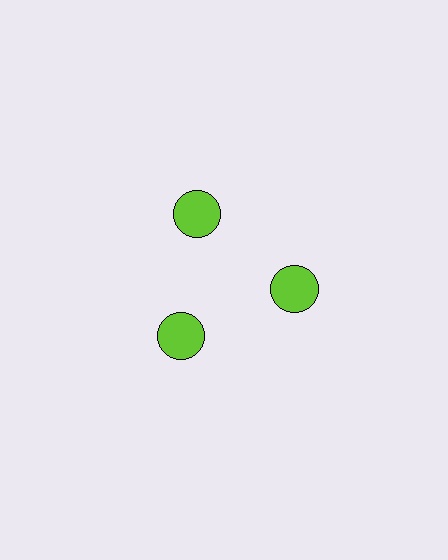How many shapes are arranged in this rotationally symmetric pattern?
There are 3 shapes, arranged in 3 groups of 1.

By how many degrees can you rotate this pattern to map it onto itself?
The pattern maps onto itself every 120 degrees of rotation.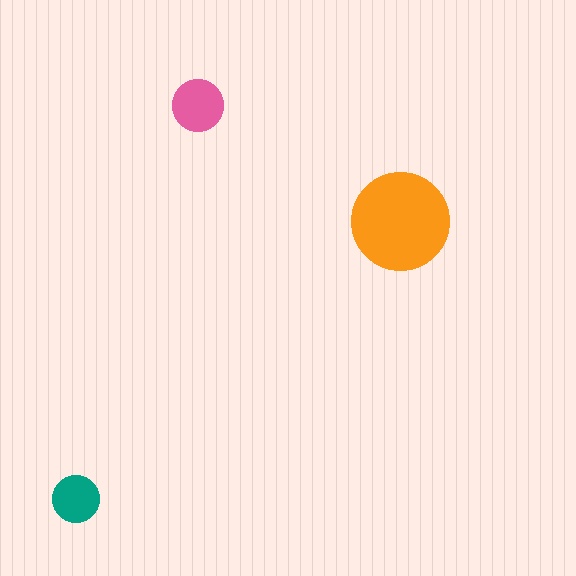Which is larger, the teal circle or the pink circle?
The pink one.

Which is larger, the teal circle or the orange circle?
The orange one.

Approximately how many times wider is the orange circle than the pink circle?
About 2 times wider.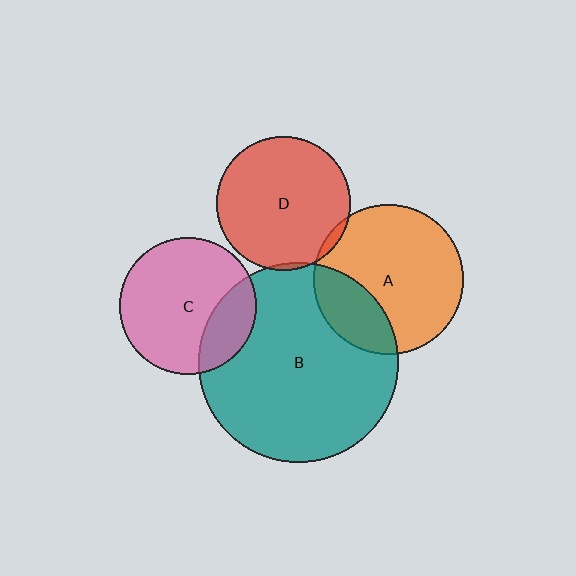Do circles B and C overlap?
Yes.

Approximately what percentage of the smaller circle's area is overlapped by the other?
Approximately 25%.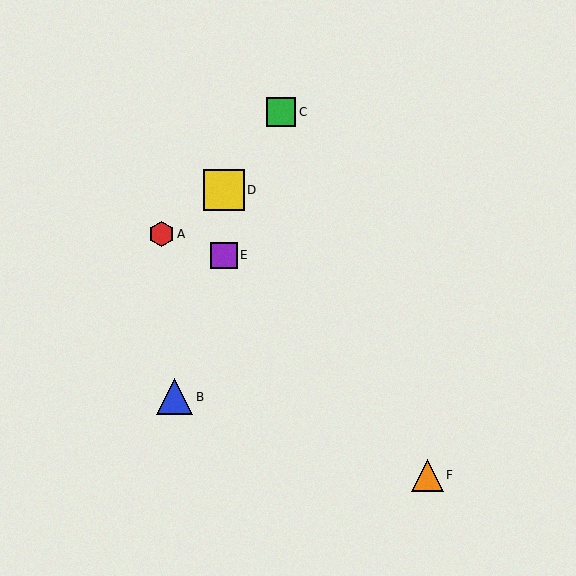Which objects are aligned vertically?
Objects D, E are aligned vertically.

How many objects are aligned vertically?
2 objects (D, E) are aligned vertically.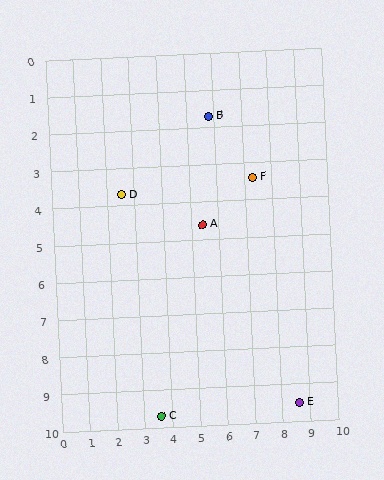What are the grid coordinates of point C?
Point C is at approximately (3.6, 9.7).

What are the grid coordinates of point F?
Point F is at approximately (7.3, 3.4).